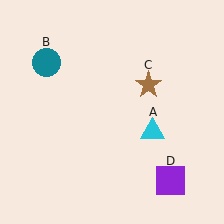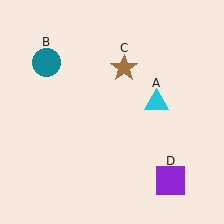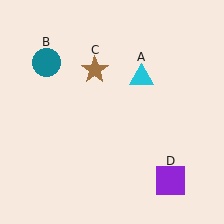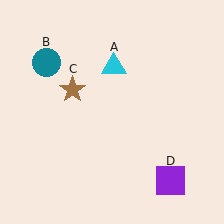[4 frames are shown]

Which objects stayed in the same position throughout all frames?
Teal circle (object B) and purple square (object D) remained stationary.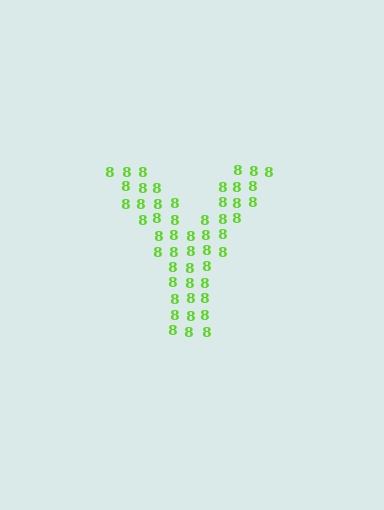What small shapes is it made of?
It is made of small digit 8's.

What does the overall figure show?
The overall figure shows the letter Y.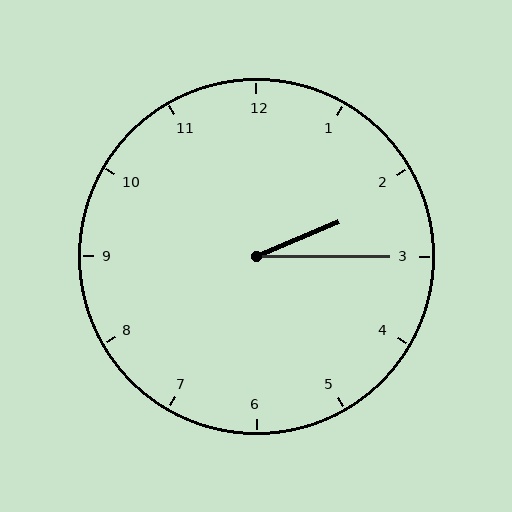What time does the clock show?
2:15.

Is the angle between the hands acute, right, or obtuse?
It is acute.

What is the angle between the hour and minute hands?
Approximately 22 degrees.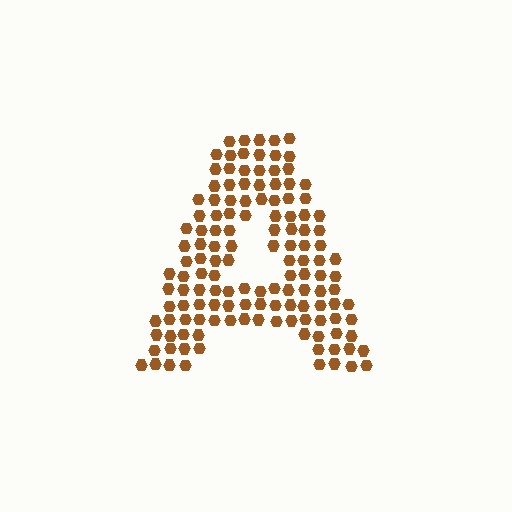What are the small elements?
The small elements are hexagons.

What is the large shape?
The large shape is the letter A.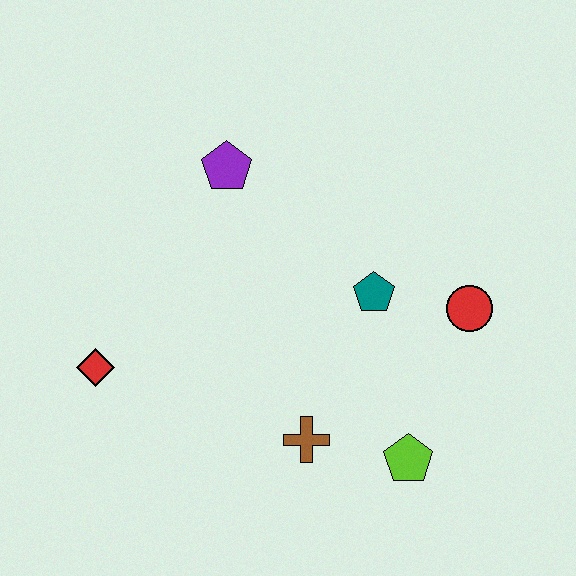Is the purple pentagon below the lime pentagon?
No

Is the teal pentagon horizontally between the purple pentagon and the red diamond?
No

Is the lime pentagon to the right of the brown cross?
Yes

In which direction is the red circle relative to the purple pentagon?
The red circle is to the right of the purple pentagon.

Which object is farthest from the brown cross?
The purple pentagon is farthest from the brown cross.